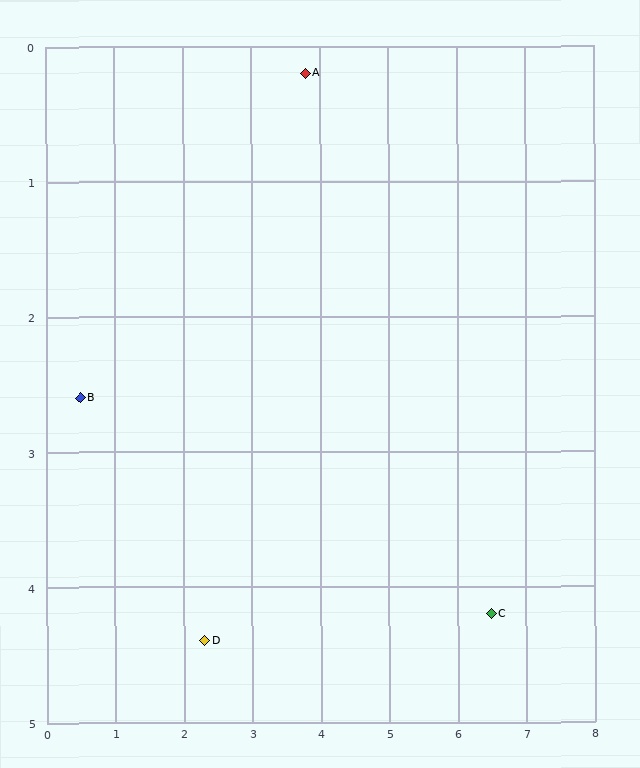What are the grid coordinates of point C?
Point C is at approximately (6.5, 4.2).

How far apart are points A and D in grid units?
Points A and D are about 4.5 grid units apart.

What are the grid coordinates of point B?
Point B is at approximately (0.5, 2.6).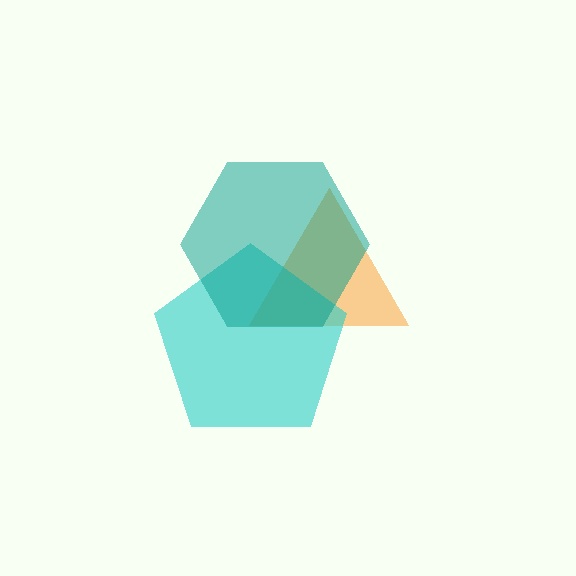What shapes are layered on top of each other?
The layered shapes are: an orange triangle, a cyan pentagon, a teal hexagon.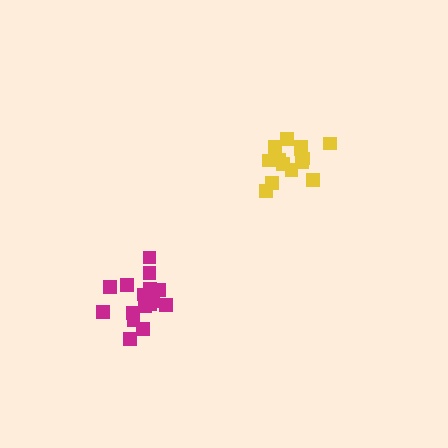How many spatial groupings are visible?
There are 2 spatial groupings.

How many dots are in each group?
Group 1: 16 dots, Group 2: 14 dots (30 total).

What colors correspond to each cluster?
The clusters are colored: magenta, yellow.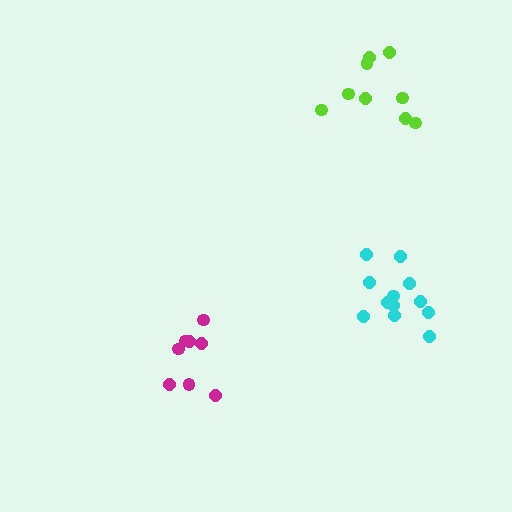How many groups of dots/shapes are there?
There are 3 groups.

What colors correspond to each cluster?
The clusters are colored: magenta, cyan, lime.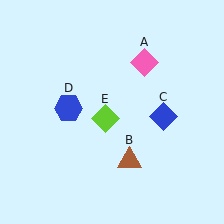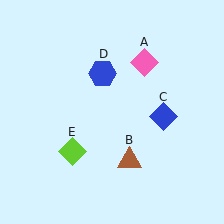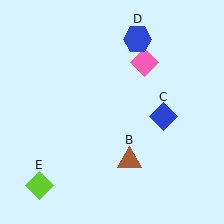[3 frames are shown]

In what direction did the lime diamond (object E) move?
The lime diamond (object E) moved down and to the left.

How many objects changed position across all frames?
2 objects changed position: blue hexagon (object D), lime diamond (object E).